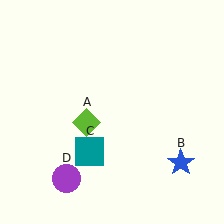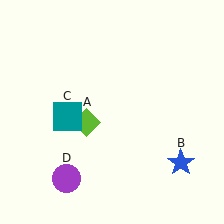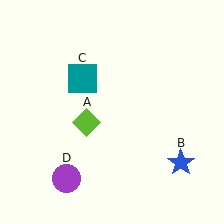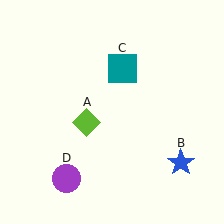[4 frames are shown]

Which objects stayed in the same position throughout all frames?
Lime diamond (object A) and blue star (object B) and purple circle (object D) remained stationary.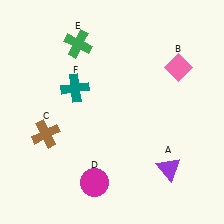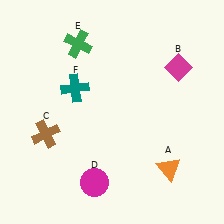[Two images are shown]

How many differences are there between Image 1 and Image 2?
There are 2 differences between the two images.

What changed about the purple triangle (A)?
In Image 1, A is purple. In Image 2, it changed to orange.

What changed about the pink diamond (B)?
In Image 1, B is pink. In Image 2, it changed to magenta.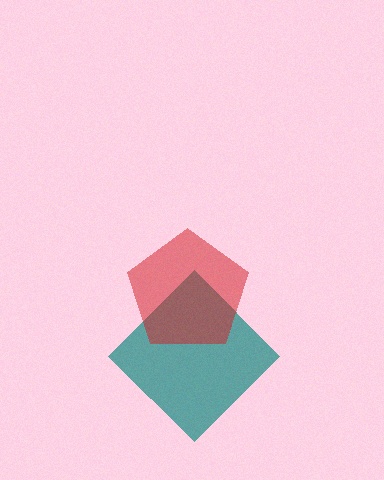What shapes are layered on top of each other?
The layered shapes are: a teal diamond, a red pentagon.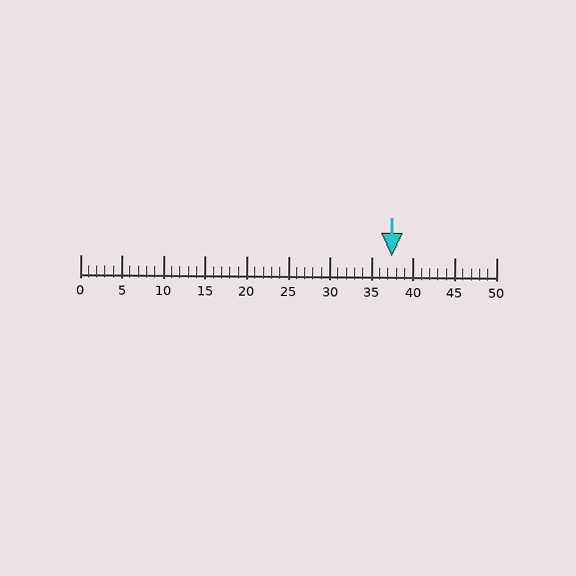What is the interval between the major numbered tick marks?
The major tick marks are spaced 5 units apart.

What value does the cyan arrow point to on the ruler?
The cyan arrow points to approximately 37.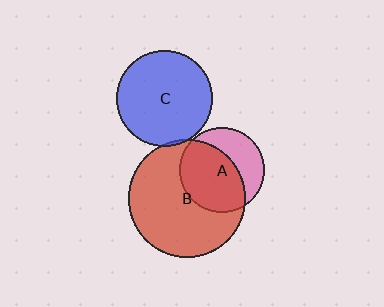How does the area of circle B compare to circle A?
Approximately 1.9 times.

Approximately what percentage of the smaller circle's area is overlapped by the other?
Approximately 60%.